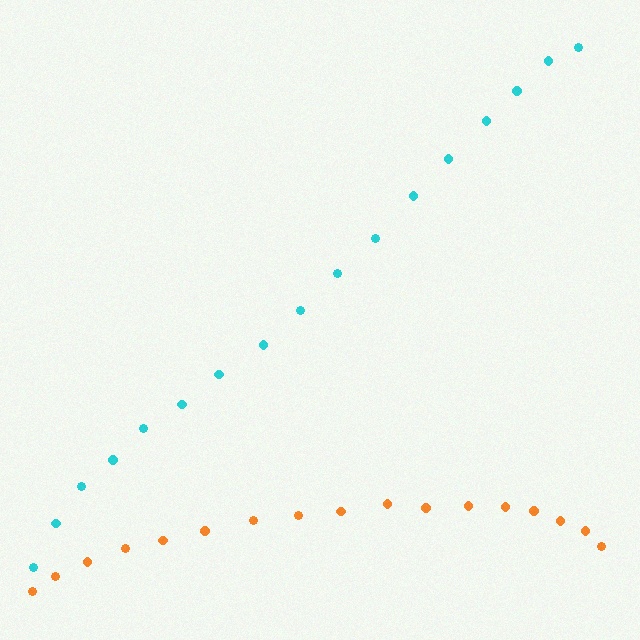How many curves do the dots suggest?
There are 2 distinct paths.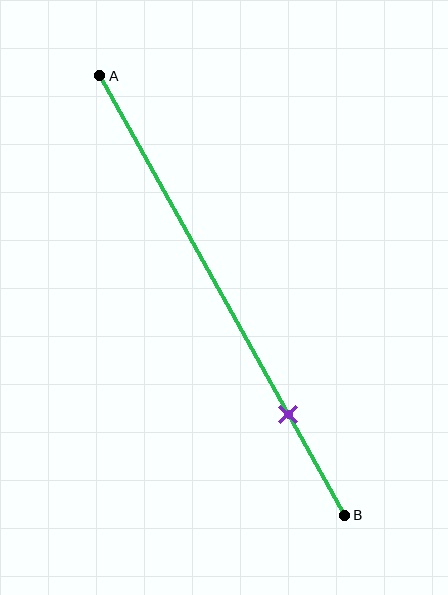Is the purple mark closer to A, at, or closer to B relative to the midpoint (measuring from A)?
The purple mark is closer to point B than the midpoint of segment AB.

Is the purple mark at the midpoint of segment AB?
No, the mark is at about 75% from A, not at the 50% midpoint.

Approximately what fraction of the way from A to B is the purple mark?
The purple mark is approximately 75% of the way from A to B.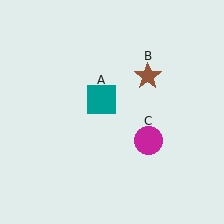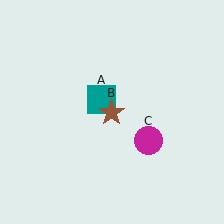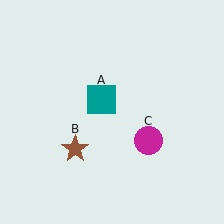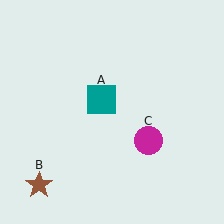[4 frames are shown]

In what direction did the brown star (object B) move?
The brown star (object B) moved down and to the left.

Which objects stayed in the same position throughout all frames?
Teal square (object A) and magenta circle (object C) remained stationary.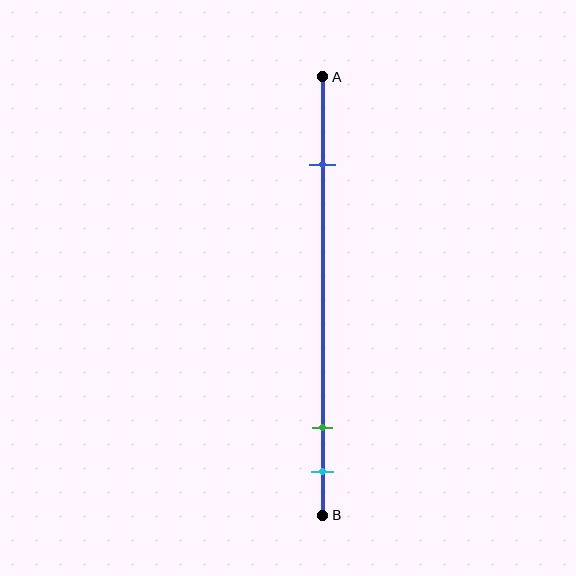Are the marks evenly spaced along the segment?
No, the marks are not evenly spaced.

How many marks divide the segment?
There are 3 marks dividing the segment.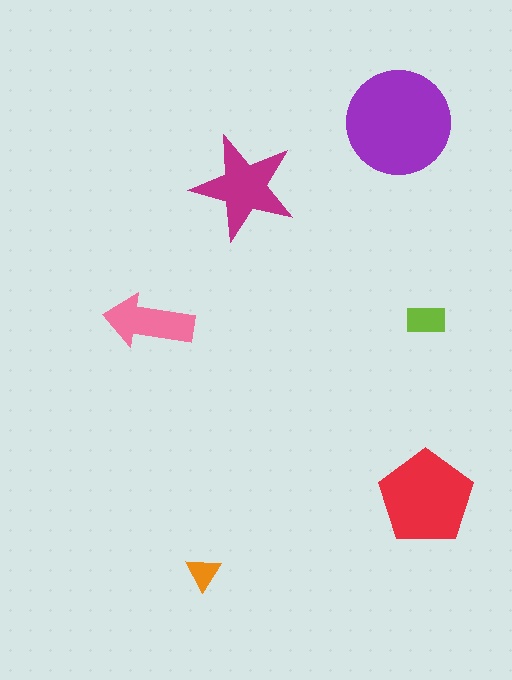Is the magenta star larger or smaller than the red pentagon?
Smaller.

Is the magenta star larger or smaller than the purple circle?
Smaller.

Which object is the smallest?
The orange triangle.